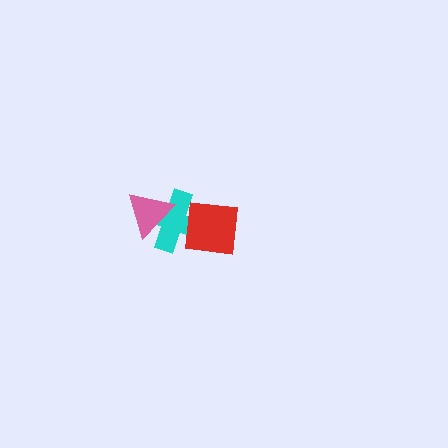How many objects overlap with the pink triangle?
1 object overlaps with the pink triangle.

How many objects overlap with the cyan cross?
2 objects overlap with the cyan cross.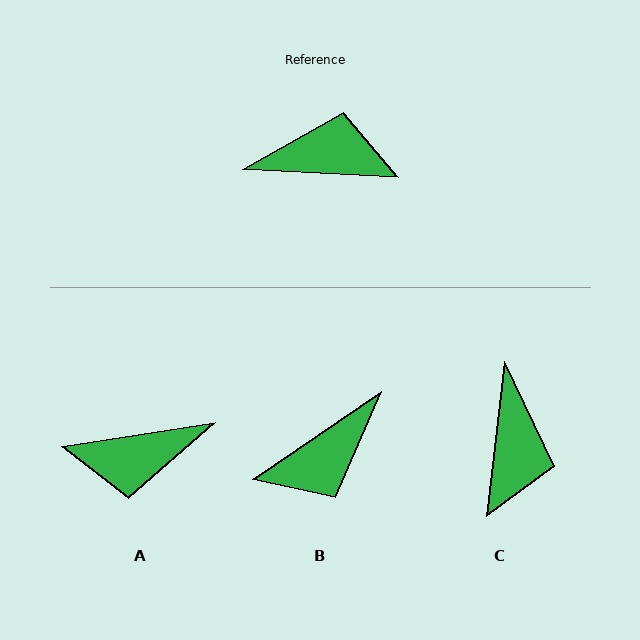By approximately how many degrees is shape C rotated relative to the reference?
Approximately 94 degrees clockwise.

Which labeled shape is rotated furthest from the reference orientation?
A, about 168 degrees away.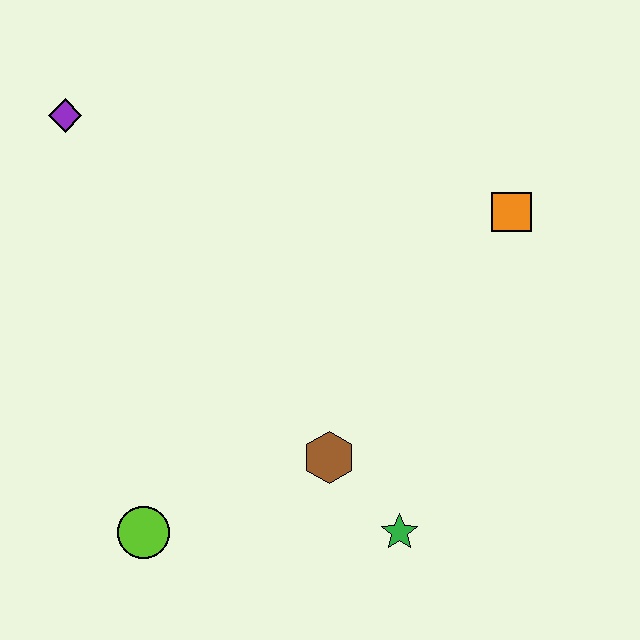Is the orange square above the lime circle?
Yes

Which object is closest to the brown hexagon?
The green star is closest to the brown hexagon.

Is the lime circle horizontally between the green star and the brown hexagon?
No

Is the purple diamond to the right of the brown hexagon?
No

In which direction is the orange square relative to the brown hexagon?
The orange square is above the brown hexagon.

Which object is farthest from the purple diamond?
The green star is farthest from the purple diamond.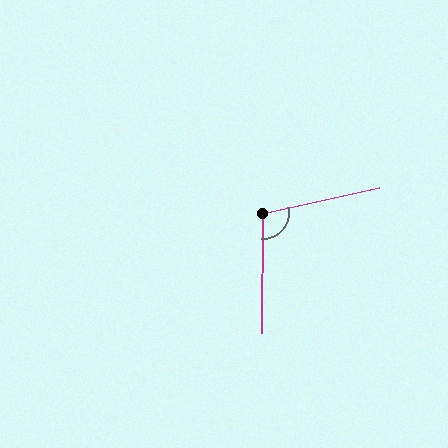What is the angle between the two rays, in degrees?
Approximately 103 degrees.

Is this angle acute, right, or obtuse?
It is obtuse.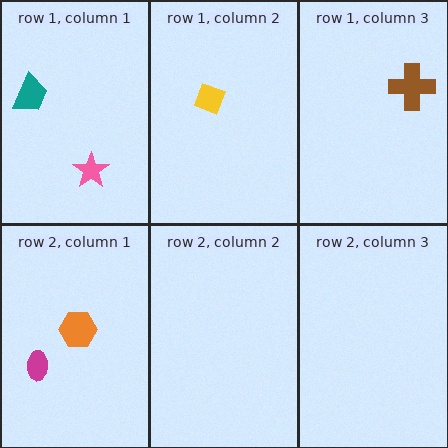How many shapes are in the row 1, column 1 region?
2.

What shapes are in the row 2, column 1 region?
The magenta ellipse, the orange hexagon.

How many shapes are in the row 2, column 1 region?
2.